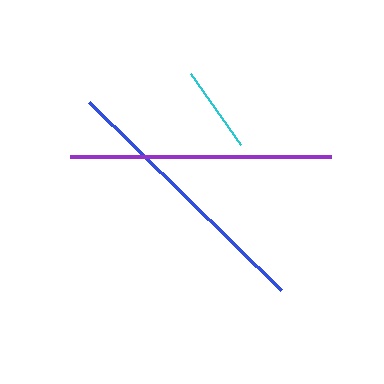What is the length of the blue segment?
The blue segment is approximately 269 pixels long.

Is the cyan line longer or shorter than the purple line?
The purple line is longer than the cyan line.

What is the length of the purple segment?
The purple segment is approximately 261 pixels long.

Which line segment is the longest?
The blue line is the longest at approximately 269 pixels.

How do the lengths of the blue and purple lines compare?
The blue and purple lines are approximately the same length.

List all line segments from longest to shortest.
From longest to shortest: blue, purple, cyan.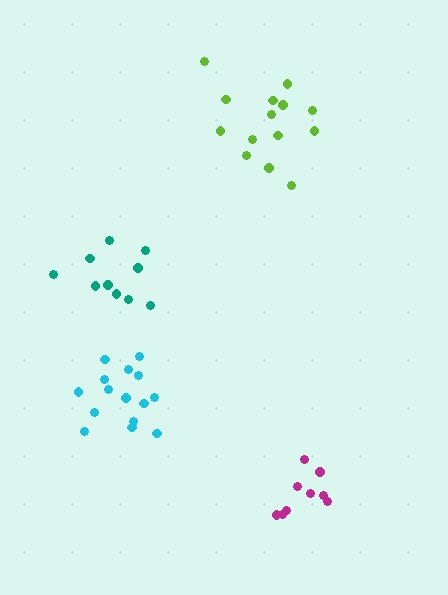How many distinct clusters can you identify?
There are 4 distinct clusters.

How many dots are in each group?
Group 1: 14 dots, Group 2: 15 dots, Group 3: 10 dots, Group 4: 9 dots (48 total).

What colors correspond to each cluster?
The clusters are colored: lime, cyan, teal, magenta.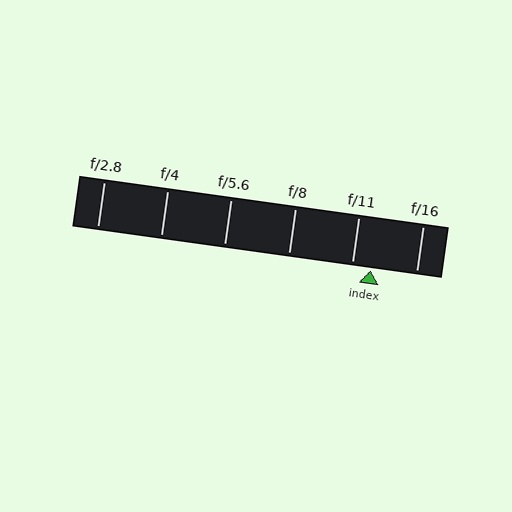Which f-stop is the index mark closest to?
The index mark is closest to f/11.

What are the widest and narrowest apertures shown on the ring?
The widest aperture shown is f/2.8 and the narrowest is f/16.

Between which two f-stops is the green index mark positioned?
The index mark is between f/11 and f/16.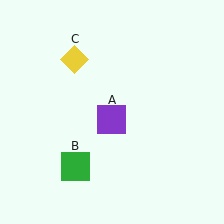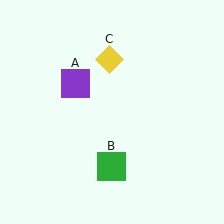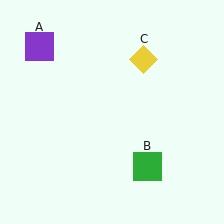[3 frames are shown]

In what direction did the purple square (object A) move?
The purple square (object A) moved up and to the left.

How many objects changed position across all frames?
3 objects changed position: purple square (object A), green square (object B), yellow diamond (object C).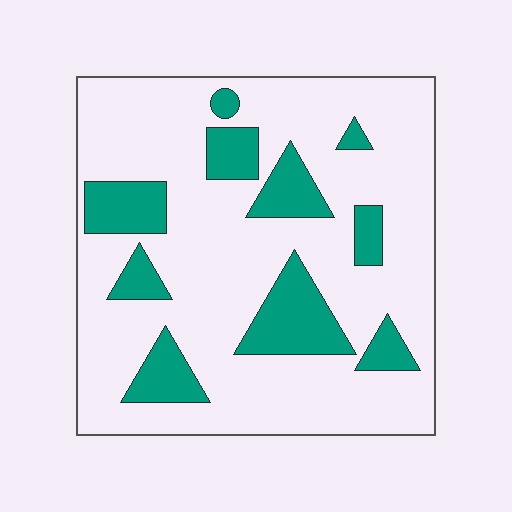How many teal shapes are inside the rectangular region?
10.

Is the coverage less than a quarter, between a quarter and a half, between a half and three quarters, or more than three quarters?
Less than a quarter.